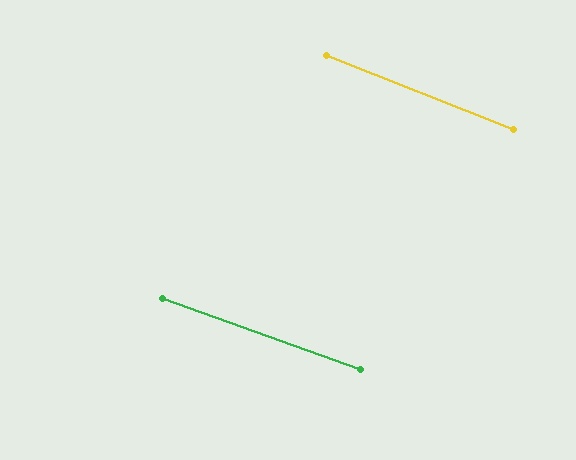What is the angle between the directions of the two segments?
Approximately 2 degrees.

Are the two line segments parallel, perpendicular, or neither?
Parallel — their directions differ by only 2.0°.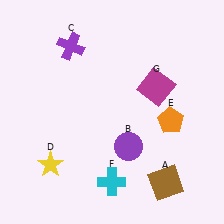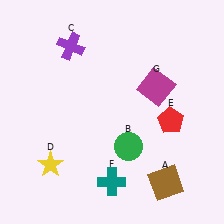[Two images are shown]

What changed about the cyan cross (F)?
In Image 1, F is cyan. In Image 2, it changed to teal.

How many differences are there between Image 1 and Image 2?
There are 3 differences between the two images.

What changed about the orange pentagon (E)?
In Image 1, E is orange. In Image 2, it changed to red.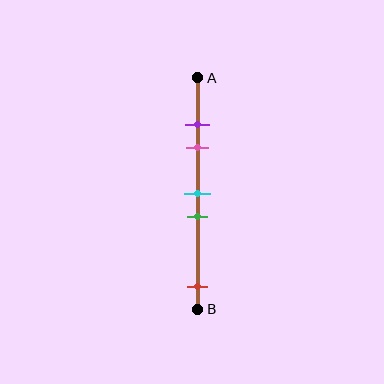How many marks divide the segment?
There are 5 marks dividing the segment.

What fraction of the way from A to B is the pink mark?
The pink mark is approximately 30% (0.3) of the way from A to B.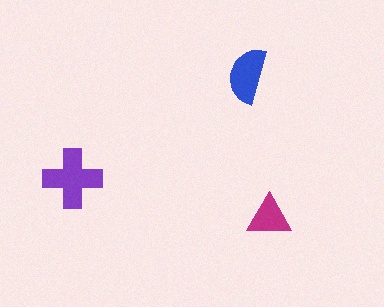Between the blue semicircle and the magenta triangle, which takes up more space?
The blue semicircle.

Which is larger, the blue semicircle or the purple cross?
The purple cross.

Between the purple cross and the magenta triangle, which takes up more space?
The purple cross.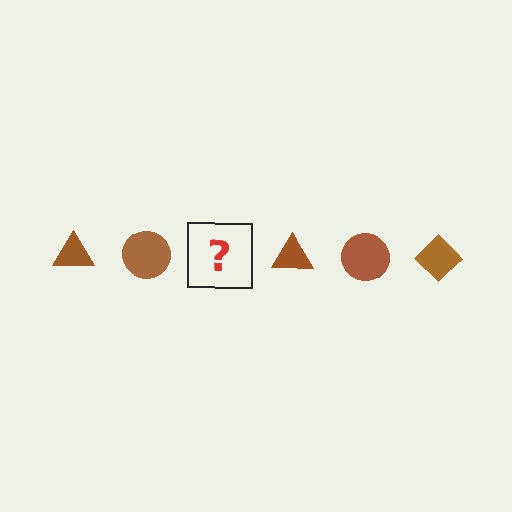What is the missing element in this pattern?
The missing element is a brown diamond.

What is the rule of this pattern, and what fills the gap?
The rule is that the pattern cycles through triangle, circle, diamond shapes in brown. The gap should be filled with a brown diamond.